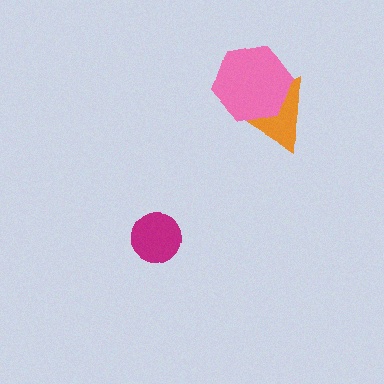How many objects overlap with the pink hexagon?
1 object overlaps with the pink hexagon.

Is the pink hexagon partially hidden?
No, no other shape covers it.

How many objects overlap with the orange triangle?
1 object overlaps with the orange triangle.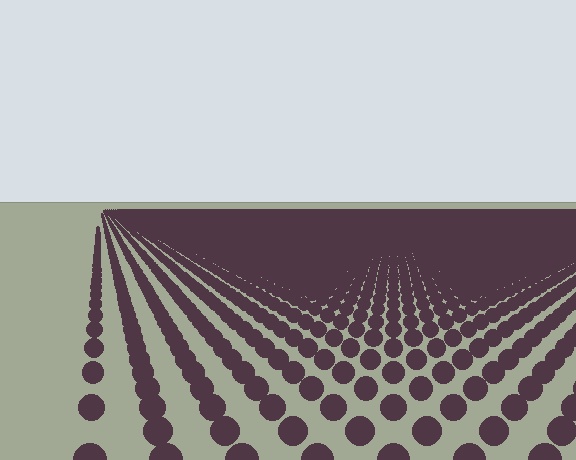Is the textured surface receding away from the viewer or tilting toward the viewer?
The surface is receding away from the viewer. Texture elements get smaller and denser toward the top.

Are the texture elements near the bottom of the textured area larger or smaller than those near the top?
Larger. Near the bottom, elements are closer to the viewer and appear at a bigger on-screen size.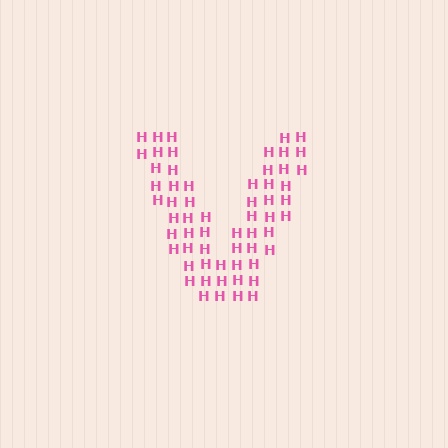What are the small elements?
The small elements are letter H's.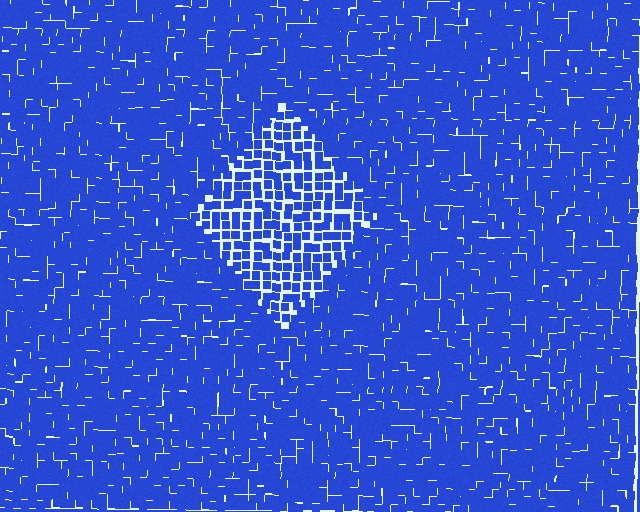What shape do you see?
I see a diamond.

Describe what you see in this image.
The image contains small blue elements arranged at two different densities. A diamond-shaped region is visible where the elements are less densely packed than the surrounding area.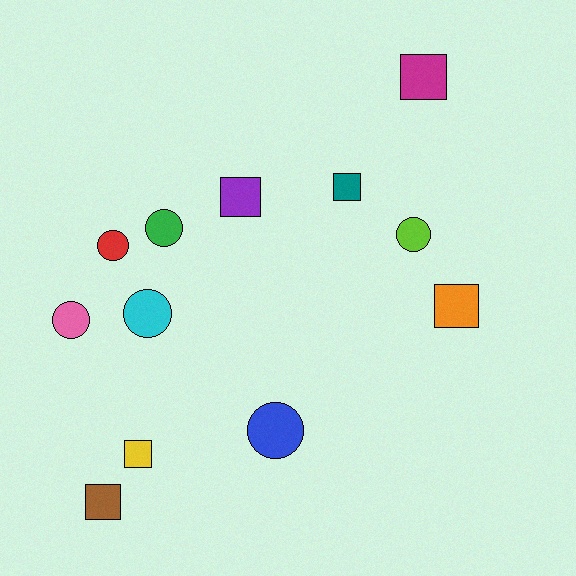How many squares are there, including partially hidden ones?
There are 6 squares.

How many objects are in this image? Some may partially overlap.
There are 12 objects.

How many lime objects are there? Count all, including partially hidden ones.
There is 1 lime object.